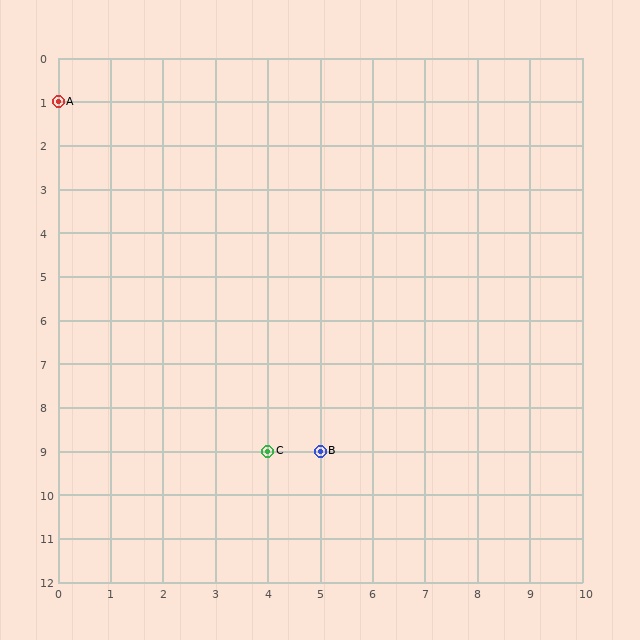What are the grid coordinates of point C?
Point C is at grid coordinates (4, 9).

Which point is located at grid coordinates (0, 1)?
Point A is at (0, 1).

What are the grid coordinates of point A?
Point A is at grid coordinates (0, 1).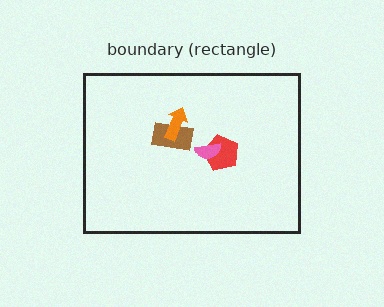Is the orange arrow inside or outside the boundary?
Inside.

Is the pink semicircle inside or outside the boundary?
Inside.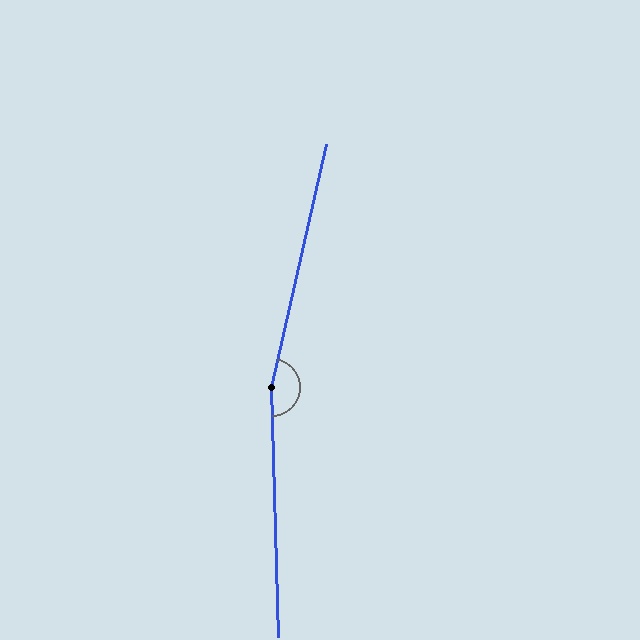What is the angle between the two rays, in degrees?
Approximately 166 degrees.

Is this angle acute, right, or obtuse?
It is obtuse.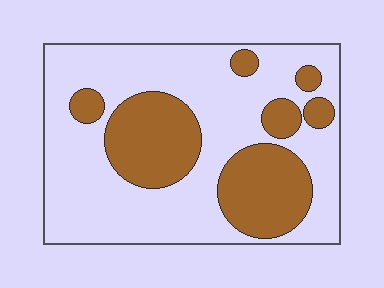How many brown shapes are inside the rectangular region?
7.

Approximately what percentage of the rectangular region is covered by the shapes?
Approximately 30%.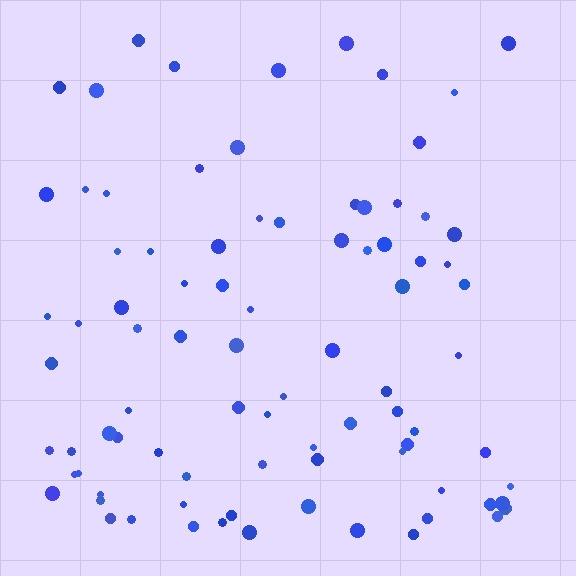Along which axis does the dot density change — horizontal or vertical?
Vertical.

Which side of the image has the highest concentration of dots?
The bottom.